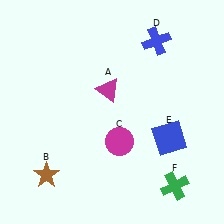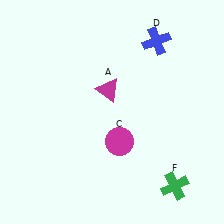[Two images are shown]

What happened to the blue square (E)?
The blue square (E) was removed in Image 2. It was in the bottom-right area of Image 1.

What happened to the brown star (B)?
The brown star (B) was removed in Image 2. It was in the bottom-left area of Image 1.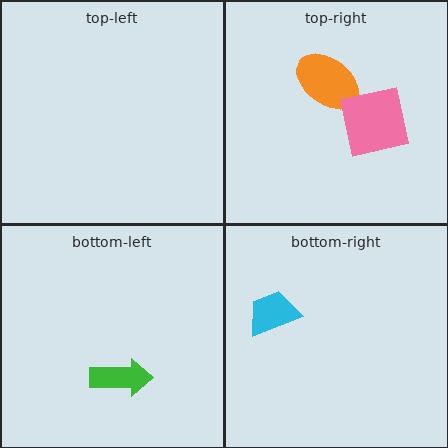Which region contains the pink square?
The top-right region.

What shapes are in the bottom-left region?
The green arrow.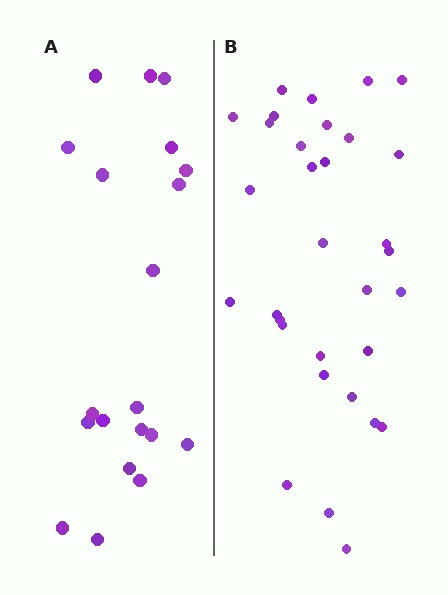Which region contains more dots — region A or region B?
Region B (the right region) has more dots.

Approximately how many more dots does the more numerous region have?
Region B has roughly 12 or so more dots than region A.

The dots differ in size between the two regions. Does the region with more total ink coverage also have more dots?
No. Region A has more total ink coverage because its dots are larger, but region B actually contains more individual dots. Total area can be misleading — the number of items is what matters here.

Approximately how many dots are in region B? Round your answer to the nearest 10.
About 30 dots. (The exact count is 32, which rounds to 30.)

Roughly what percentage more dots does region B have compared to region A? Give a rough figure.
About 60% more.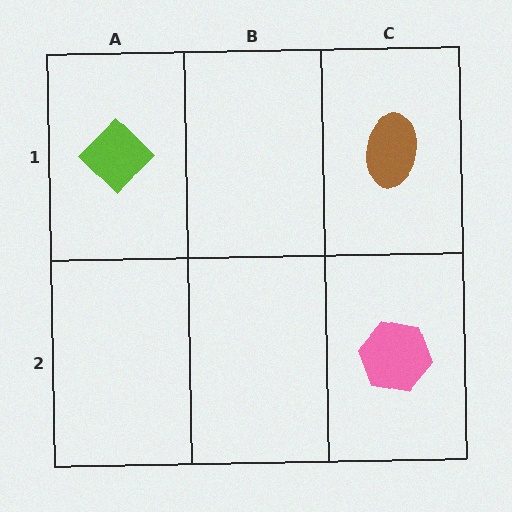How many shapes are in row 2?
1 shape.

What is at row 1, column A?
A lime diamond.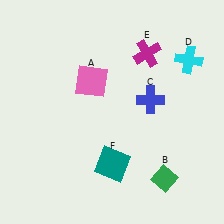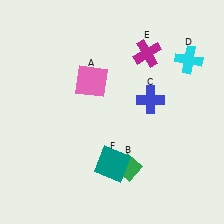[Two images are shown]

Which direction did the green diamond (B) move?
The green diamond (B) moved left.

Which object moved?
The green diamond (B) moved left.